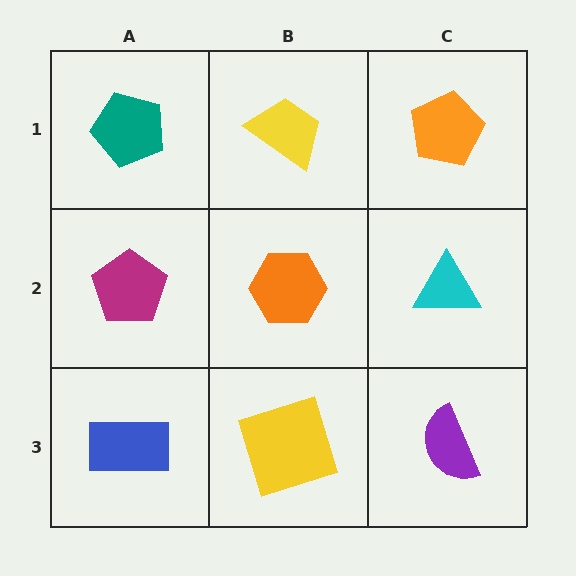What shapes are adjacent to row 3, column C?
A cyan triangle (row 2, column C), a yellow square (row 3, column B).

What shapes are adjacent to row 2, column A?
A teal pentagon (row 1, column A), a blue rectangle (row 3, column A), an orange hexagon (row 2, column B).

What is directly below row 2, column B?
A yellow square.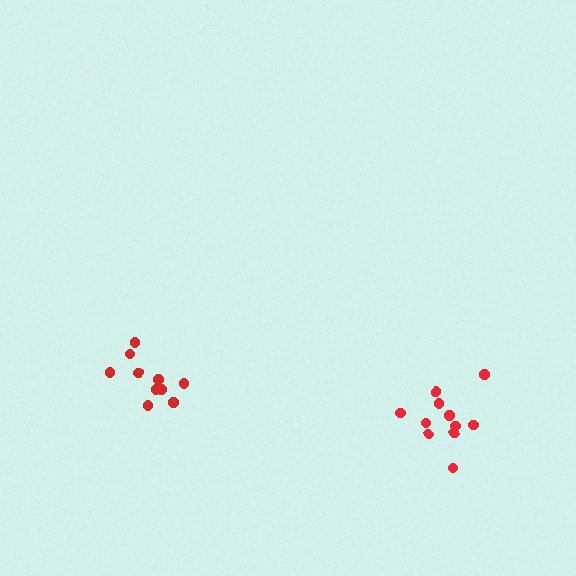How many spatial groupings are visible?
There are 2 spatial groupings.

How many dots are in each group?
Group 1: 11 dots, Group 2: 10 dots (21 total).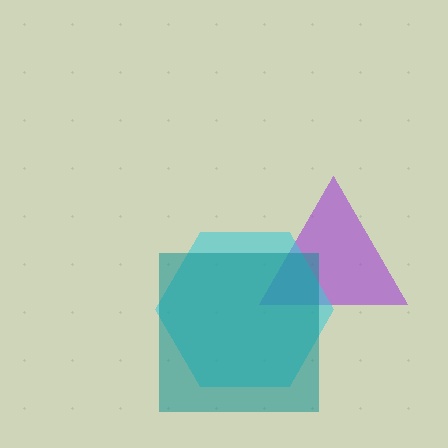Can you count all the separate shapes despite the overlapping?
Yes, there are 3 separate shapes.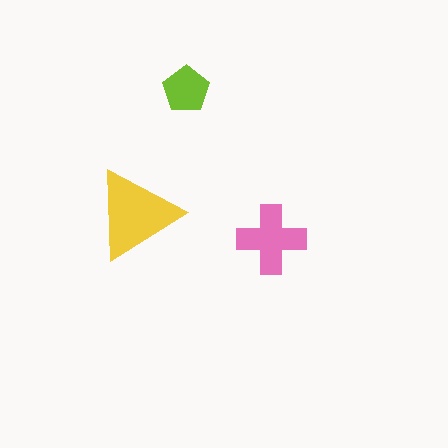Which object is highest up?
The lime pentagon is topmost.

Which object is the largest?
The yellow triangle.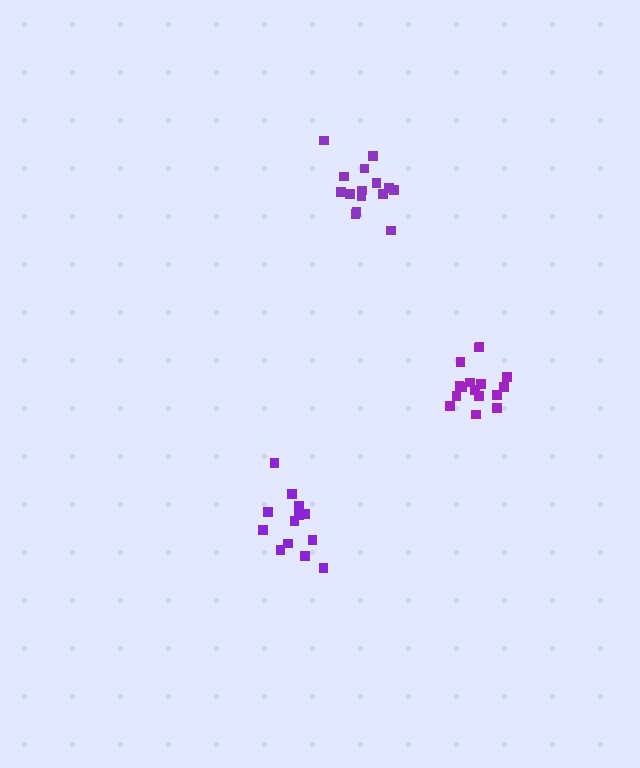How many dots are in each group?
Group 1: 13 dots, Group 2: 15 dots, Group 3: 16 dots (44 total).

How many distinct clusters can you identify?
There are 3 distinct clusters.